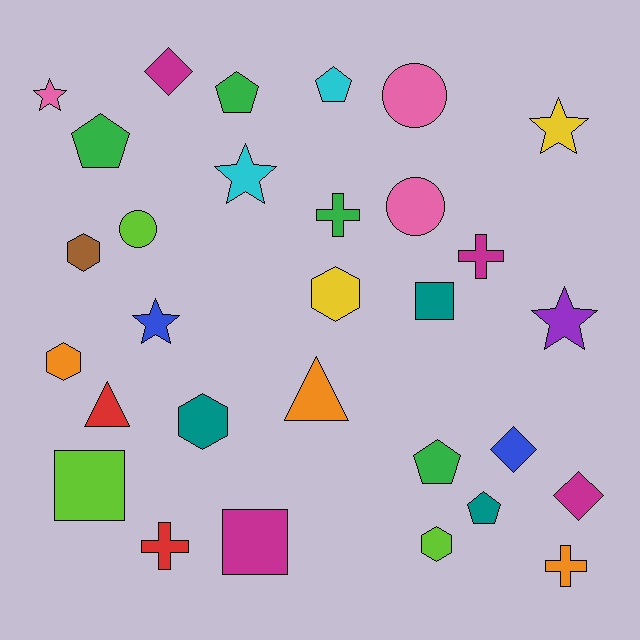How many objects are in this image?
There are 30 objects.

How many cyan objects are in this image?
There are 2 cyan objects.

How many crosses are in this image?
There are 4 crosses.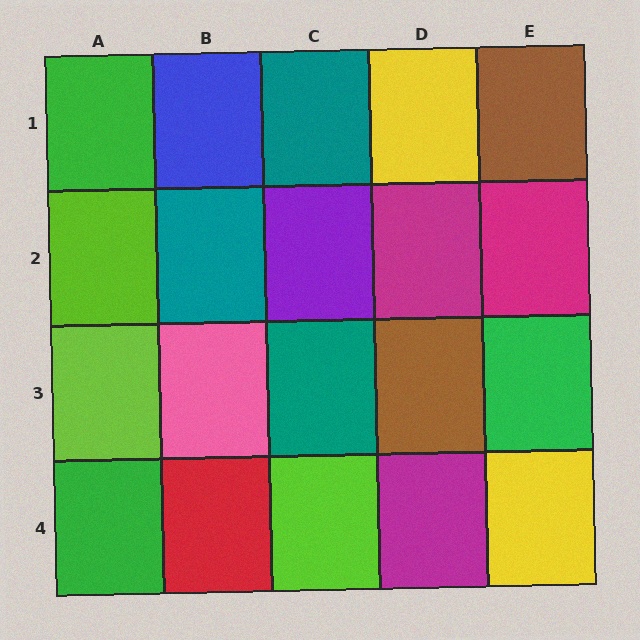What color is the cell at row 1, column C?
Teal.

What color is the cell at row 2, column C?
Purple.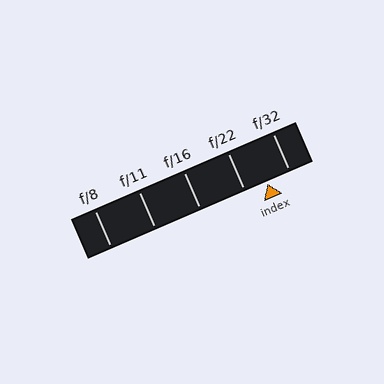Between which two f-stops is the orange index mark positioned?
The index mark is between f/22 and f/32.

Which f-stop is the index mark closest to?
The index mark is closest to f/32.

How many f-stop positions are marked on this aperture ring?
There are 5 f-stop positions marked.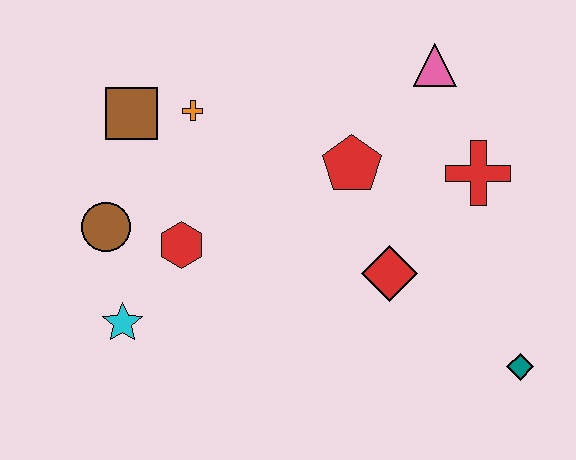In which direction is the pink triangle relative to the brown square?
The pink triangle is to the right of the brown square.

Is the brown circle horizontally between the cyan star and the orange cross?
No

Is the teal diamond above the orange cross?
No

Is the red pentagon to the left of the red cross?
Yes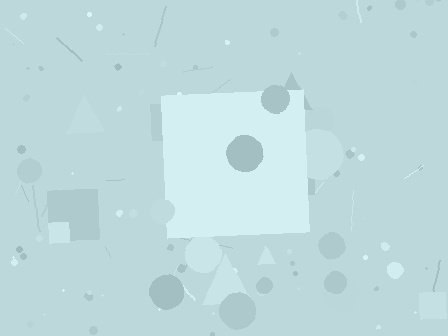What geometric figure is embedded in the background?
A square is embedded in the background.